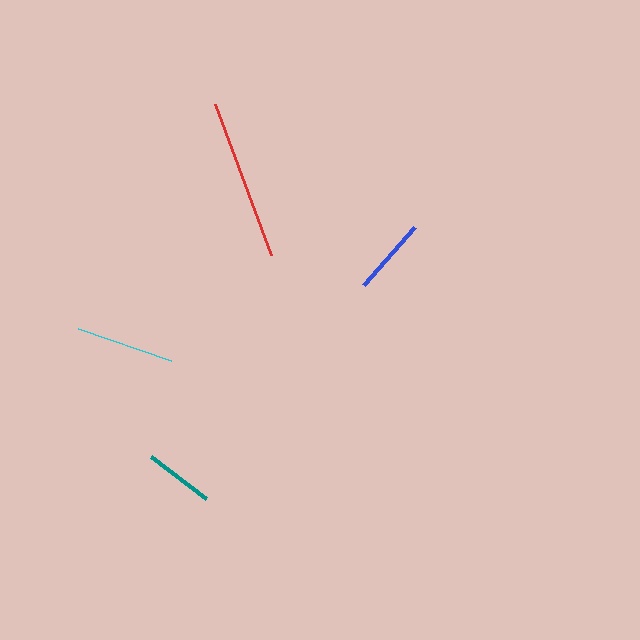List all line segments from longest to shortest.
From longest to shortest: red, cyan, blue, teal.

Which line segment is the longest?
The red line is the longest at approximately 161 pixels.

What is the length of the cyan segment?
The cyan segment is approximately 99 pixels long.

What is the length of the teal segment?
The teal segment is approximately 70 pixels long.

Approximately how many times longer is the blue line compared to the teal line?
The blue line is approximately 1.1 times the length of the teal line.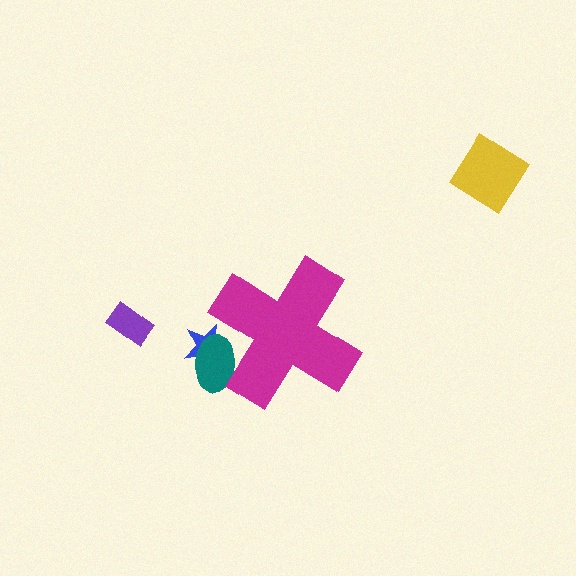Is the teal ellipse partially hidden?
Yes, the teal ellipse is partially hidden behind the magenta cross.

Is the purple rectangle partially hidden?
No, the purple rectangle is fully visible.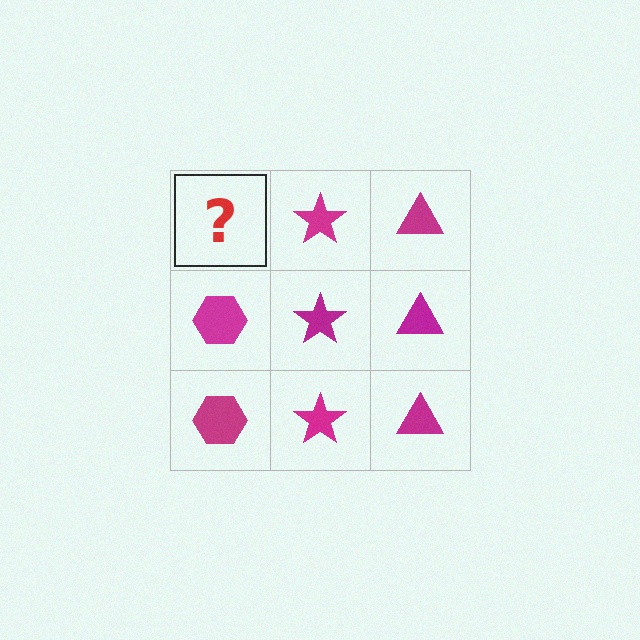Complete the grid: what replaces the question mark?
The question mark should be replaced with a magenta hexagon.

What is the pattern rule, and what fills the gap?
The rule is that each column has a consistent shape. The gap should be filled with a magenta hexagon.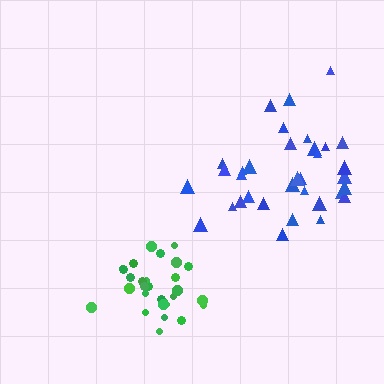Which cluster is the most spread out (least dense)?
Blue.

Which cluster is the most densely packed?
Green.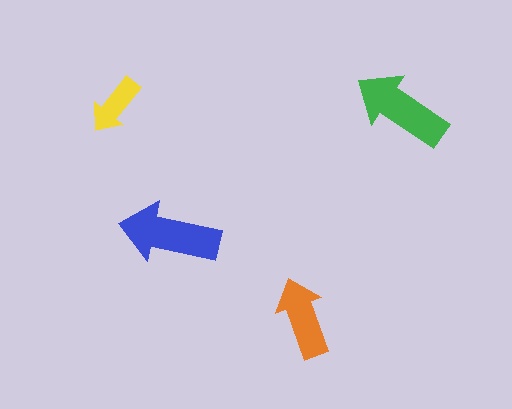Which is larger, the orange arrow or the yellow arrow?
The orange one.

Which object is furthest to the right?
The green arrow is rightmost.